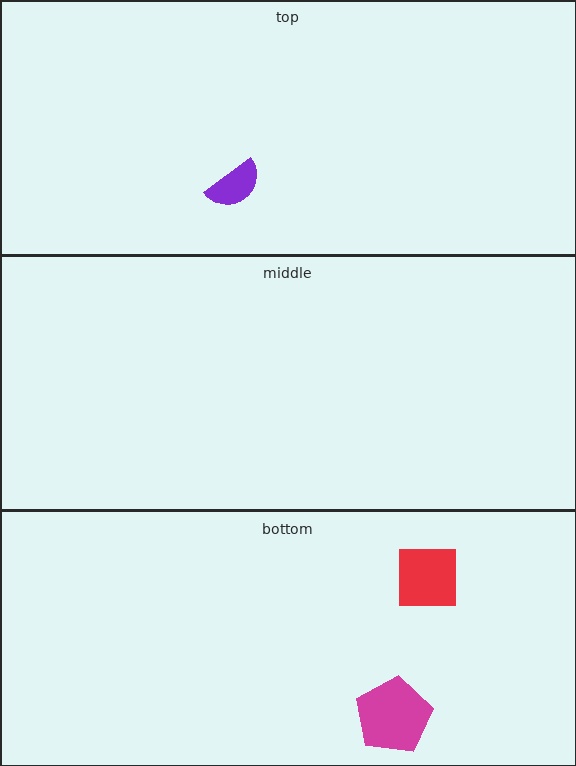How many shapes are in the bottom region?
2.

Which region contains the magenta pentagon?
The bottom region.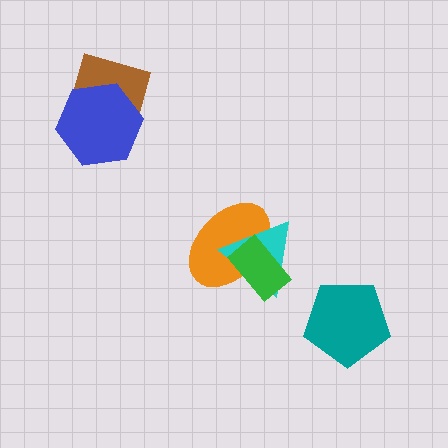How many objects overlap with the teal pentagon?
0 objects overlap with the teal pentagon.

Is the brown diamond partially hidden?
Yes, it is partially covered by another shape.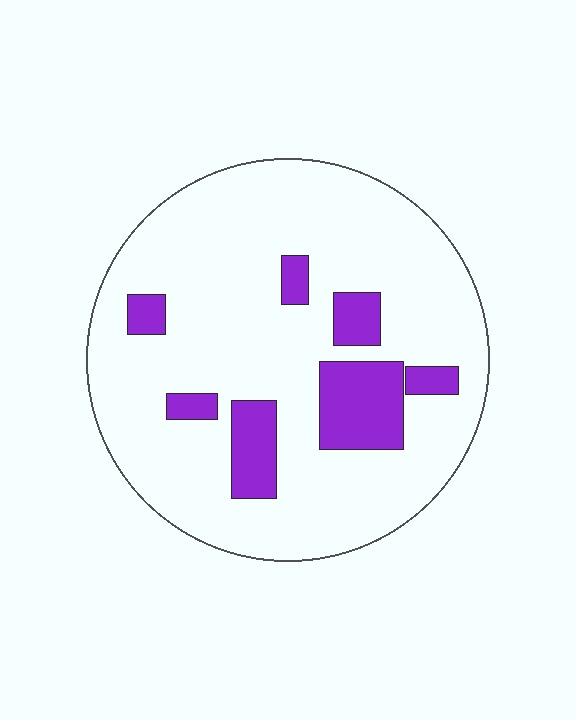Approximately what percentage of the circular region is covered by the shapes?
Approximately 15%.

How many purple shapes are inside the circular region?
7.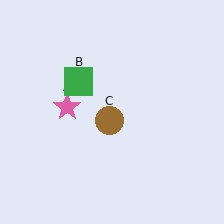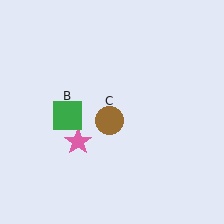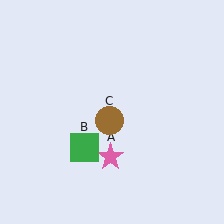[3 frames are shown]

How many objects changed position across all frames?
2 objects changed position: pink star (object A), green square (object B).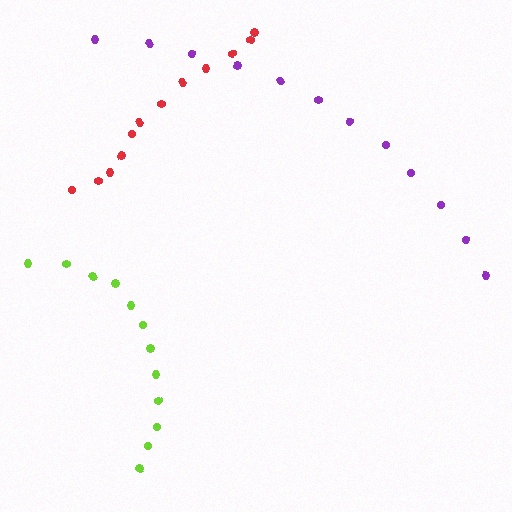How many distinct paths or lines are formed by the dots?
There are 3 distinct paths.